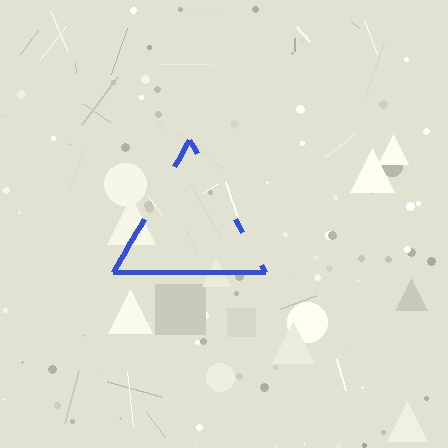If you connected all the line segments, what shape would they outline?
They would outline a triangle.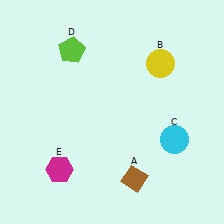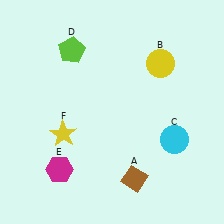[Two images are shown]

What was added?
A yellow star (F) was added in Image 2.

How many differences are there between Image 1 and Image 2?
There is 1 difference between the two images.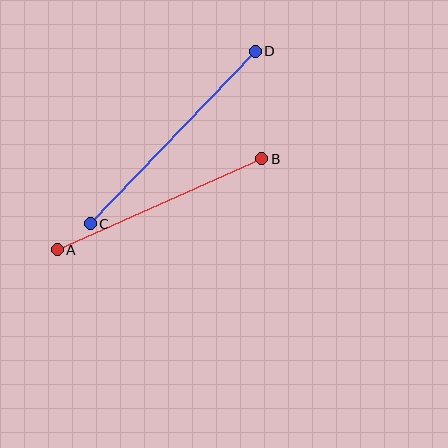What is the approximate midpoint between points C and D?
The midpoint is at approximately (173, 137) pixels.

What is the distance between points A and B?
The distance is approximately 224 pixels.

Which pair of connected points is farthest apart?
Points C and D are farthest apart.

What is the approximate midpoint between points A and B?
The midpoint is at approximately (160, 204) pixels.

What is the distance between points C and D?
The distance is approximately 239 pixels.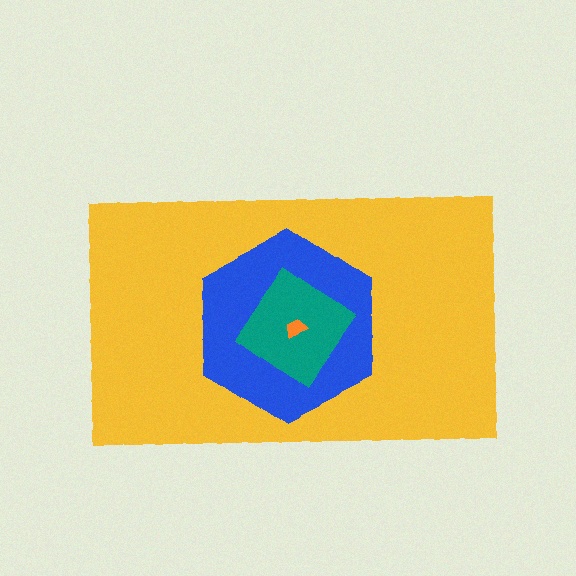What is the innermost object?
The orange trapezoid.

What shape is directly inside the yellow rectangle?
The blue hexagon.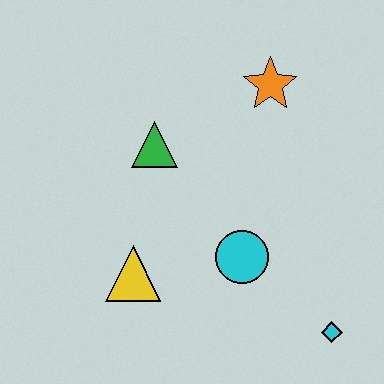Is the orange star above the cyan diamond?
Yes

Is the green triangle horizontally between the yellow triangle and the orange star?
Yes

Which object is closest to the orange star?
The green triangle is closest to the orange star.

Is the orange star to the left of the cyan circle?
No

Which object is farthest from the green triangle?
The cyan diamond is farthest from the green triangle.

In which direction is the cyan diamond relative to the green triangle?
The cyan diamond is below the green triangle.